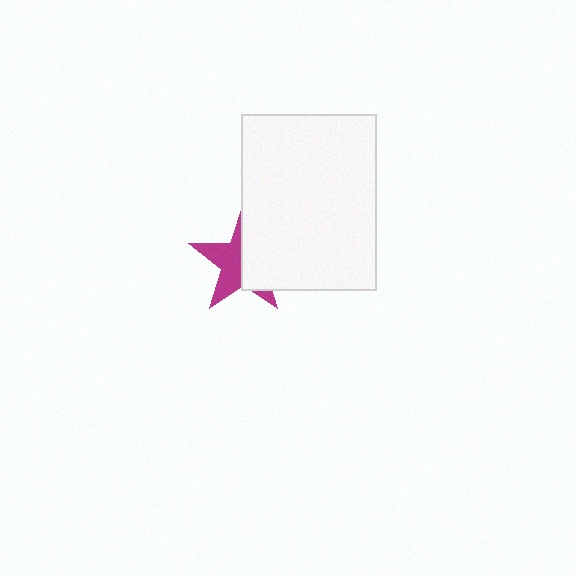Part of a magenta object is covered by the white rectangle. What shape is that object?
It is a star.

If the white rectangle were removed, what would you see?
You would see the complete magenta star.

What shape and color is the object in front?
The object in front is a white rectangle.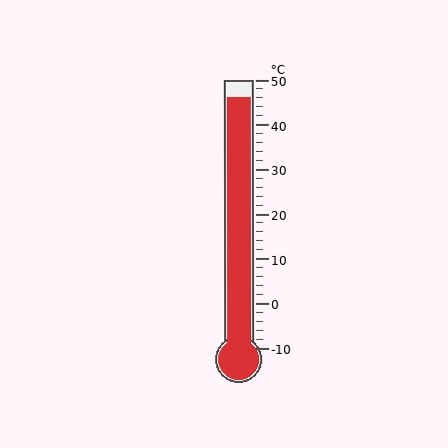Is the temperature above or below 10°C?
The temperature is above 10°C.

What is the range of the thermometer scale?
The thermometer scale ranges from -10°C to 50°C.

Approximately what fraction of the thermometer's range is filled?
The thermometer is filled to approximately 95% of its range.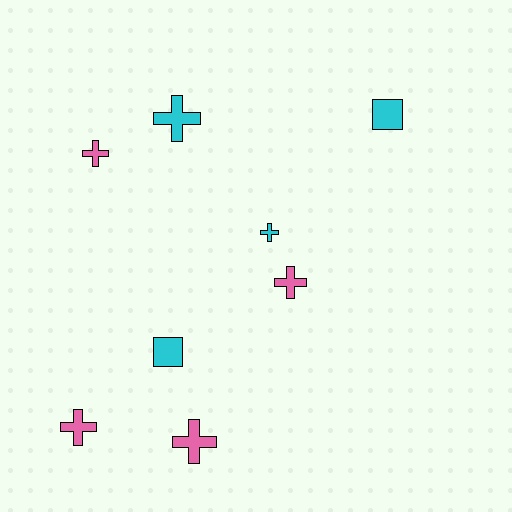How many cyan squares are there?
There are 2 cyan squares.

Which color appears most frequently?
Cyan, with 4 objects.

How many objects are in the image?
There are 8 objects.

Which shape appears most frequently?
Cross, with 6 objects.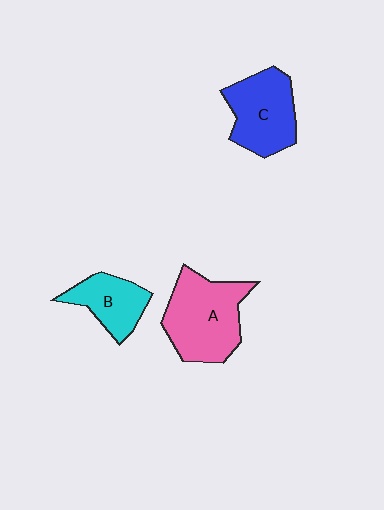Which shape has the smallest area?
Shape B (cyan).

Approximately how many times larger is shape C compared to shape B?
Approximately 1.4 times.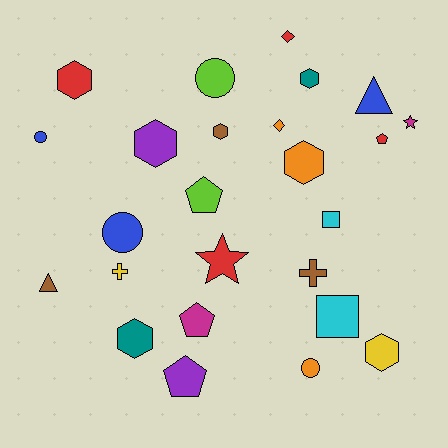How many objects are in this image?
There are 25 objects.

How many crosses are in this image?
There are 2 crosses.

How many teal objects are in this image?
There are 2 teal objects.